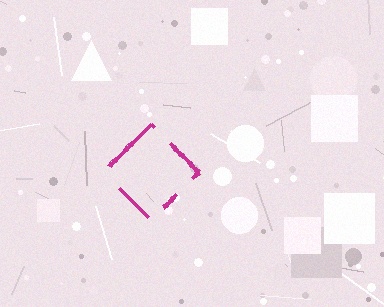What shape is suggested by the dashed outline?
The dashed outline suggests a diamond.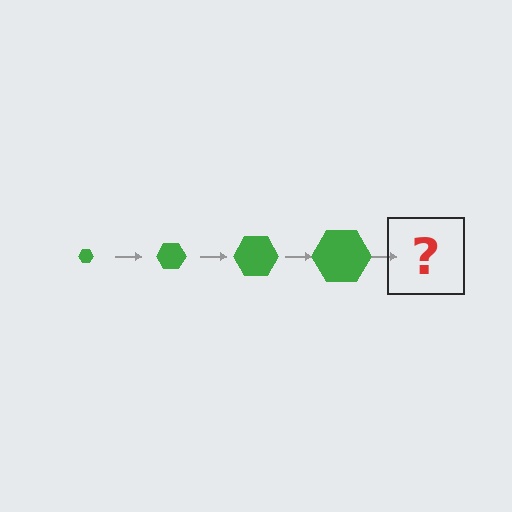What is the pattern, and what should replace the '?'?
The pattern is that the hexagon gets progressively larger each step. The '?' should be a green hexagon, larger than the previous one.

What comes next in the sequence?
The next element should be a green hexagon, larger than the previous one.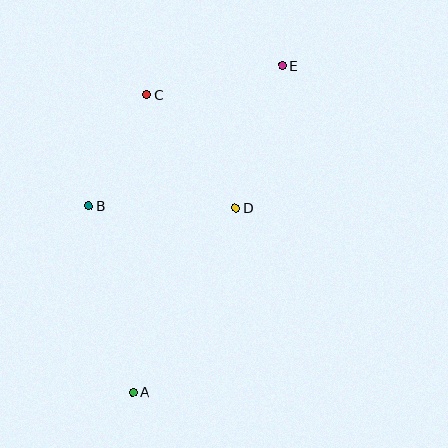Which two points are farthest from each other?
Points A and E are farthest from each other.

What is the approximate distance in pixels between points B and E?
The distance between B and E is approximately 239 pixels.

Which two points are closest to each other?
Points B and C are closest to each other.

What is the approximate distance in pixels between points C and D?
The distance between C and D is approximately 144 pixels.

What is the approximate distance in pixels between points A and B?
The distance between A and B is approximately 191 pixels.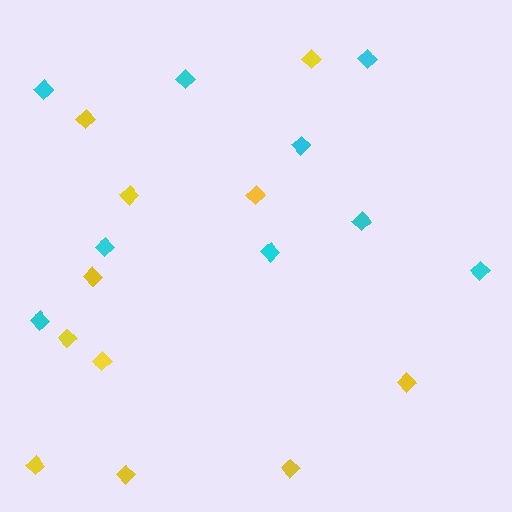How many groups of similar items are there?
There are 2 groups: one group of yellow diamonds (11) and one group of cyan diamonds (9).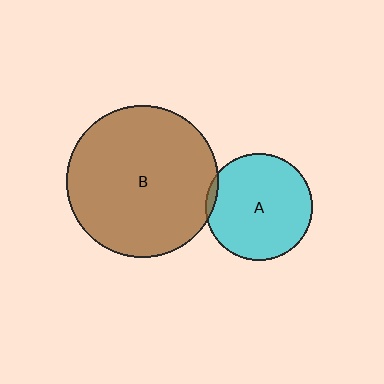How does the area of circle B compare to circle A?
Approximately 2.0 times.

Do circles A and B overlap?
Yes.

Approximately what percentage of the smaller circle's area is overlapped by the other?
Approximately 5%.